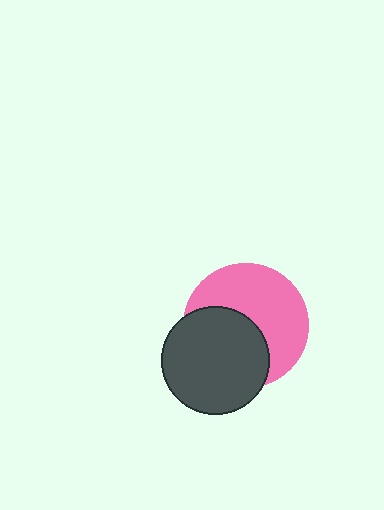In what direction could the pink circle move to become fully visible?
The pink circle could move toward the upper-right. That would shift it out from behind the dark gray circle entirely.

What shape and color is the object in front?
The object in front is a dark gray circle.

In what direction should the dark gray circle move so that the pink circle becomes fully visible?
The dark gray circle should move toward the lower-left. That is the shortest direction to clear the overlap and leave the pink circle fully visible.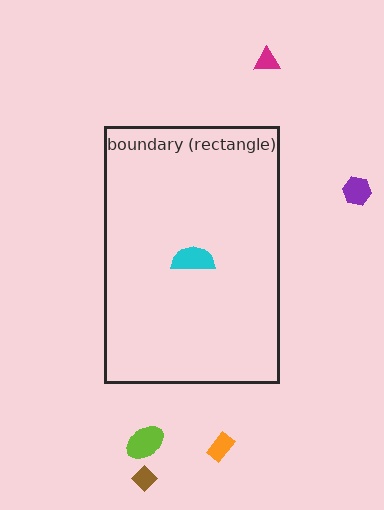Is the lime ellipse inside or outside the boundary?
Outside.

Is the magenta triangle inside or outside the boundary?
Outside.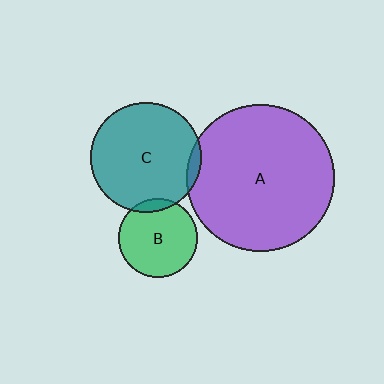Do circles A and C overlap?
Yes.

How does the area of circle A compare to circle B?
Approximately 3.5 times.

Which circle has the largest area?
Circle A (purple).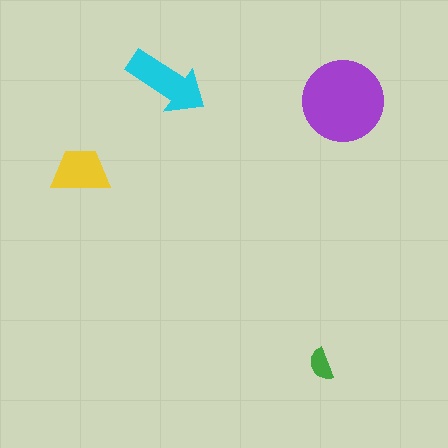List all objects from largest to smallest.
The purple circle, the cyan arrow, the yellow trapezoid, the green semicircle.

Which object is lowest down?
The green semicircle is bottommost.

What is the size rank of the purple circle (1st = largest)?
1st.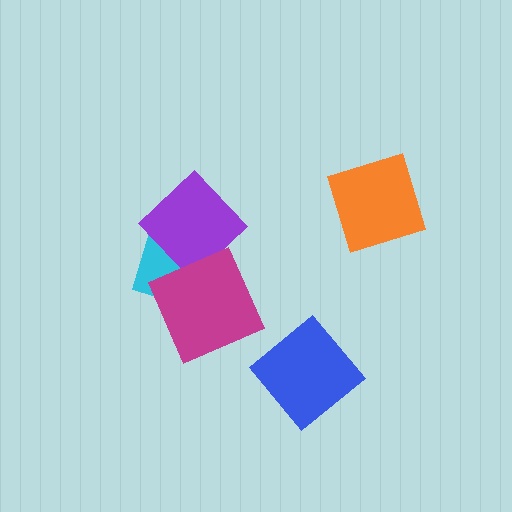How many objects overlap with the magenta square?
1 object overlaps with the magenta square.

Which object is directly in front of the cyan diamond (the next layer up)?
The purple diamond is directly in front of the cyan diamond.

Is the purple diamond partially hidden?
No, no other shape covers it.